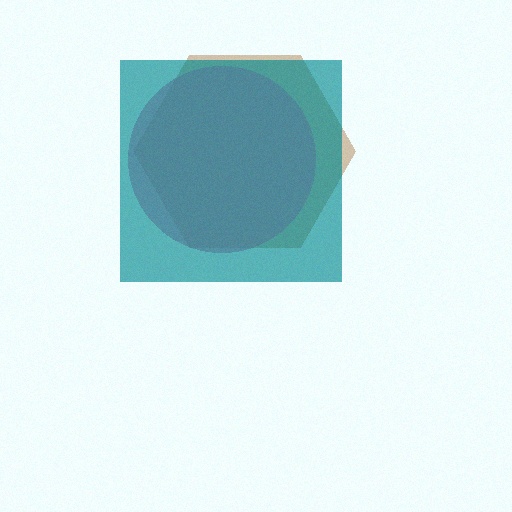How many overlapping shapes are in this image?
There are 3 overlapping shapes in the image.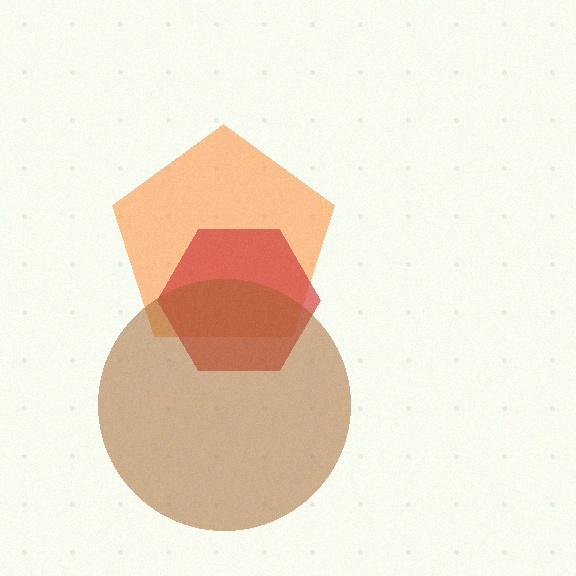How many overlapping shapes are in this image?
There are 3 overlapping shapes in the image.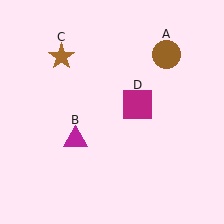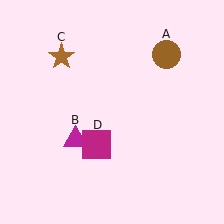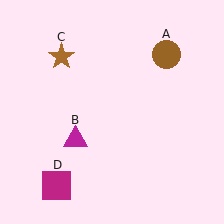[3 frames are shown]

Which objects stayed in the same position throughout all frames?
Brown circle (object A) and magenta triangle (object B) and brown star (object C) remained stationary.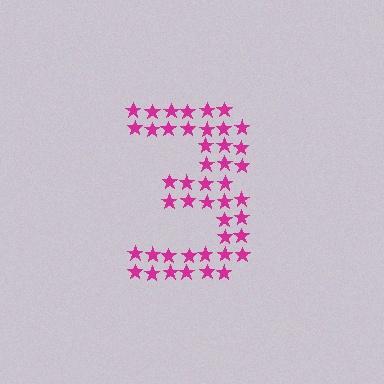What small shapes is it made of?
It is made of small stars.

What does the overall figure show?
The overall figure shows the digit 3.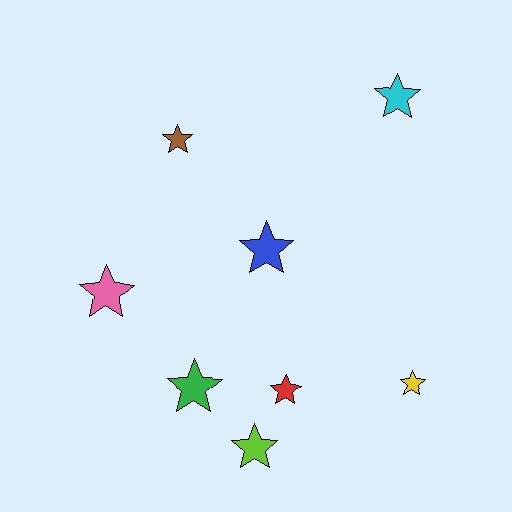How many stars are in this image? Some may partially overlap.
There are 8 stars.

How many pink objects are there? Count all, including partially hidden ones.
There is 1 pink object.